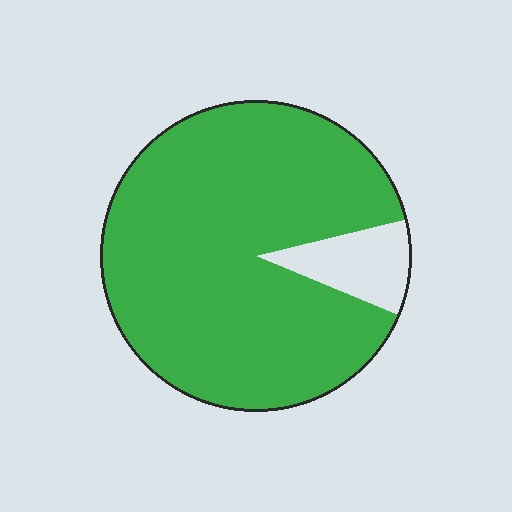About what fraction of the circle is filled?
About nine tenths (9/10).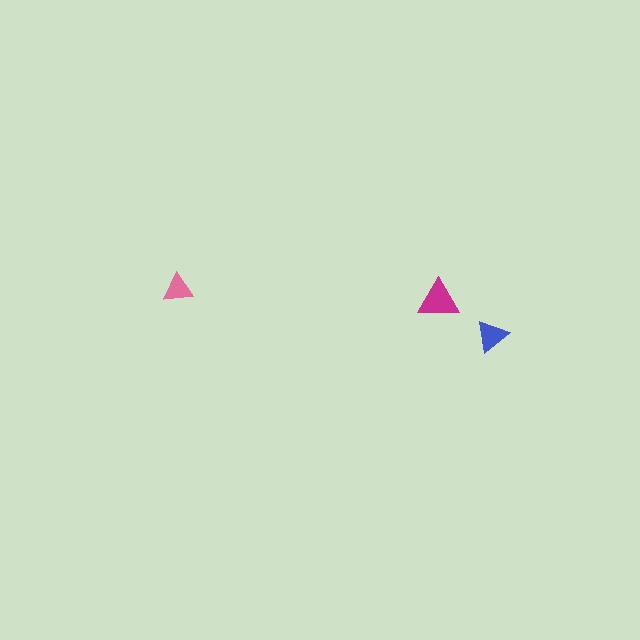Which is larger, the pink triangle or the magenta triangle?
The magenta one.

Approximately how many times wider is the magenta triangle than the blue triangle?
About 1.5 times wider.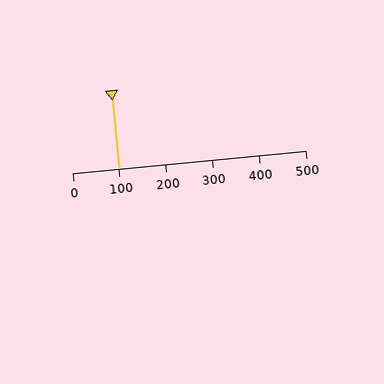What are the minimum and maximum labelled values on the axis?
The axis runs from 0 to 500.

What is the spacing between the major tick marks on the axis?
The major ticks are spaced 100 apart.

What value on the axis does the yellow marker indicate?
The marker indicates approximately 100.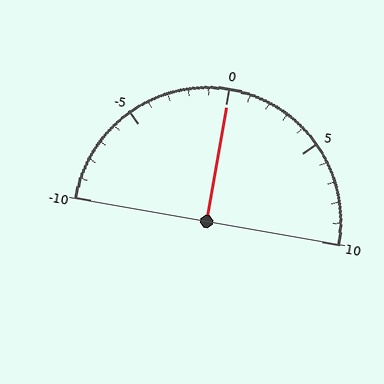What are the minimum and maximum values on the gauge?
The gauge ranges from -10 to 10.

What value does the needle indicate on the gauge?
The needle indicates approximately 0.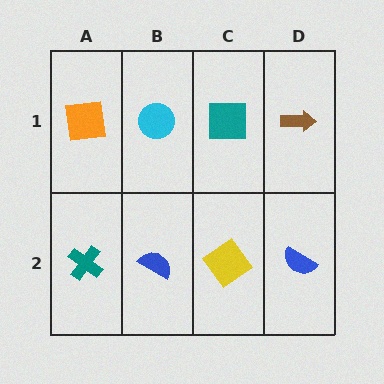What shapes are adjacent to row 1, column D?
A blue semicircle (row 2, column D), a teal square (row 1, column C).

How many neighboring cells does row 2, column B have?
3.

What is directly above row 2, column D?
A brown arrow.